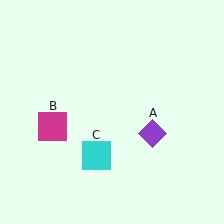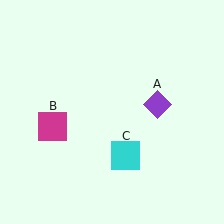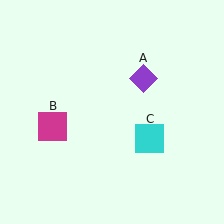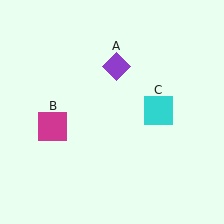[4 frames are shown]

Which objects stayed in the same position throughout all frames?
Magenta square (object B) remained stationary.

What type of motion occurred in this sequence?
The purple diamond (object A), cyan square (object C) rotated counterclockwise around the center of the scene.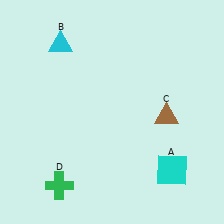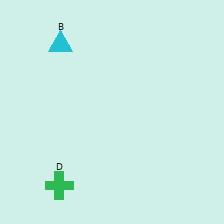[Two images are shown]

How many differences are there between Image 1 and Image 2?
There are 2 differences between the two images.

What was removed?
The brown triangle (C), the cyan square (A) were removed in Image 2.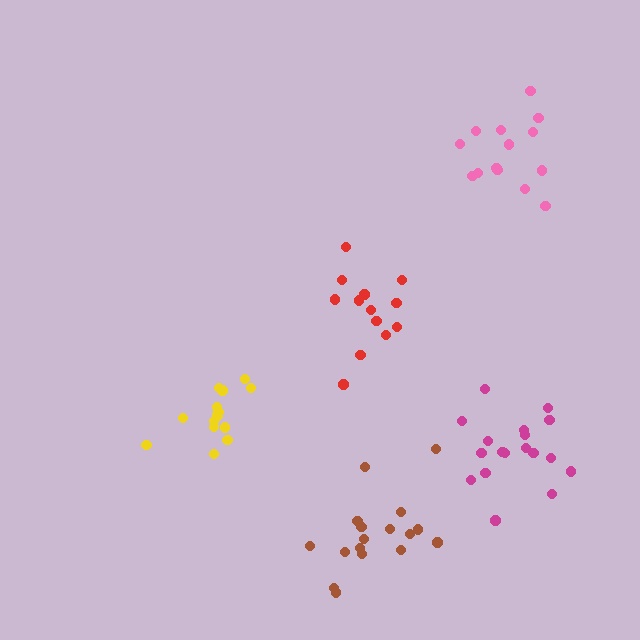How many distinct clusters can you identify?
There are 5 distinct clusters.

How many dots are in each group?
Group 1: 13 dots, Group 2: 17 dots, Group 3: 18 dots, Group 4: 15 dots, Group 5: 14 dots (77 total).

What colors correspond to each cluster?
The clusters are colored: red, brown, magenta, yellow, pink.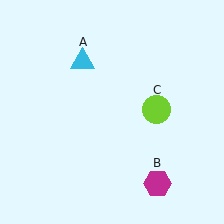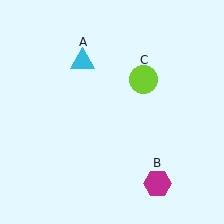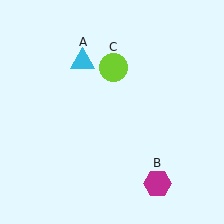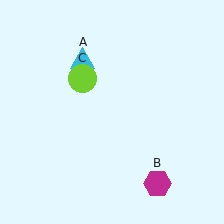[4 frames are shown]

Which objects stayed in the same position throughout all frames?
Cyan triangle (object A) and magenta hexagon (object B) remained stationary.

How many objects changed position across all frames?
1 object changed position: lime circle (object C).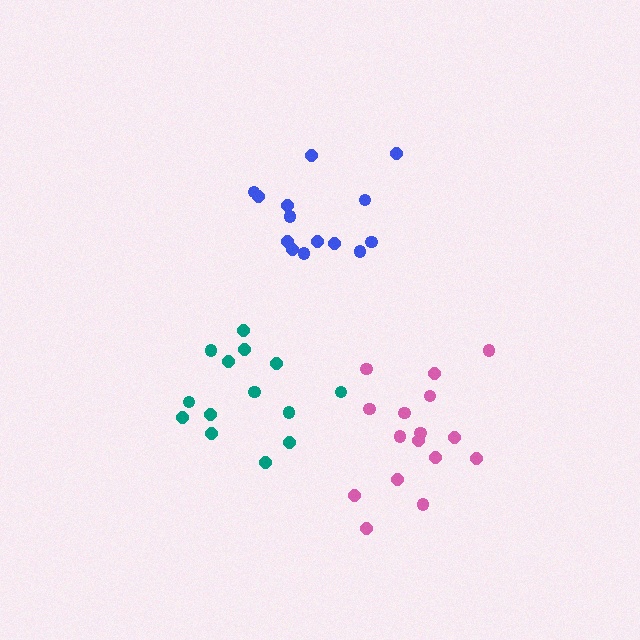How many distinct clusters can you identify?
There are 3 distinct clusters.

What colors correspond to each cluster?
The clusters are colored: teal, blue, pink.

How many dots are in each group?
Group 1: 14 dots, Group 2: 14 dots, Group 3: 16 dots (44 total).